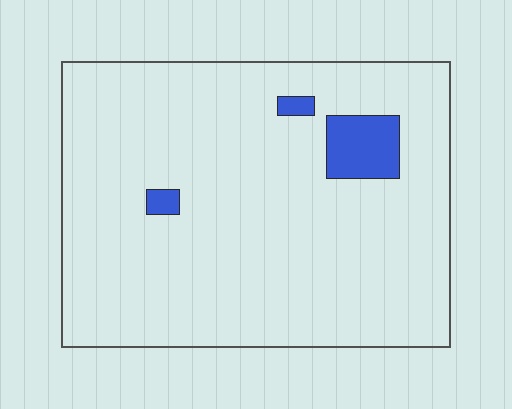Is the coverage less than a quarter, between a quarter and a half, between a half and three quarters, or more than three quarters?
Less than a quarter.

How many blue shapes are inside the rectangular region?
3.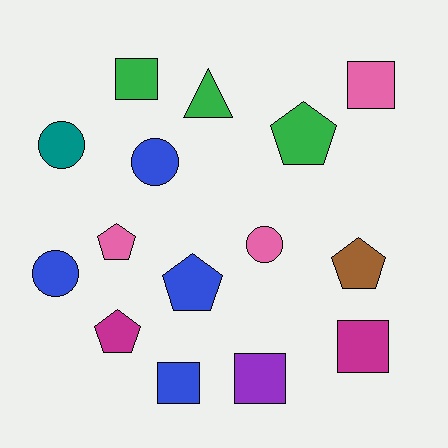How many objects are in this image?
There are 15 objects.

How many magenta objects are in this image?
There are 2 magenta objects.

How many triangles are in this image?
There is 1 triangle.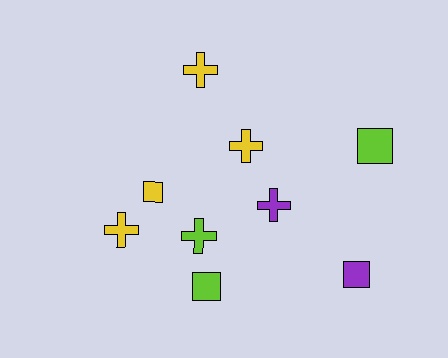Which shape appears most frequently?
Cross, with 5 objects.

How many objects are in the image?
There are 9 objects.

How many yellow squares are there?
There is 1 yellow square.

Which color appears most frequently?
Yellow, with 4 objects.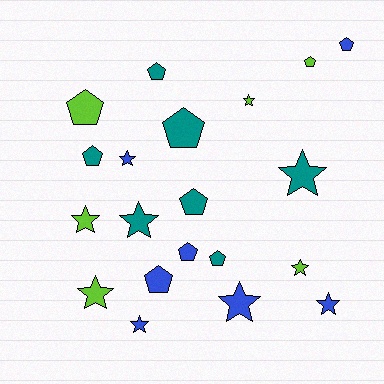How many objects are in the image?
There are 20 objects.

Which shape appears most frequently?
Pentagon, with 10 objects.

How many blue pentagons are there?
There are 3 blue pentagons.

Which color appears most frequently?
Teal, with 7 objects.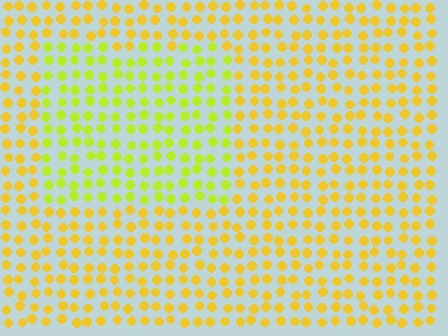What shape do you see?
I see a rectangle.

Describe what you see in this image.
The image is filled with small yellow elements in a uniform arrangement. A rectangle-shaped region is visible where the elements are tinted to a slightly different hue, forming a subtle color boundary.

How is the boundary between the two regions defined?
The boundary is defined purely by a slight shift in hue (about 29 degrees). Spacing, size, and orientation are identical on both sides.